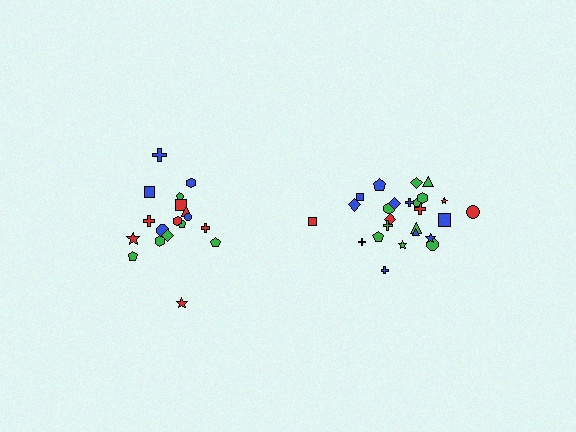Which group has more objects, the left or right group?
The right group.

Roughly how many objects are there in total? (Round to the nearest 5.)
Roughly 45 objects in total.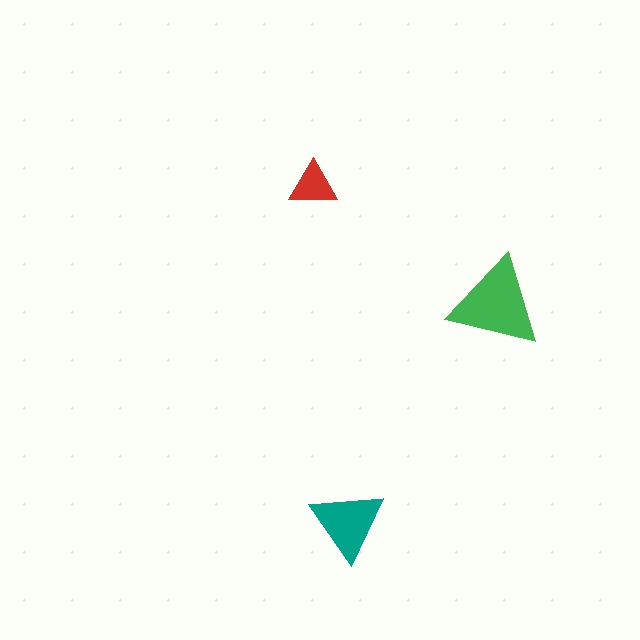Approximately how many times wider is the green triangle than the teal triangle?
About 1.5 times wider.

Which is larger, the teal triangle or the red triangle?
The teal one.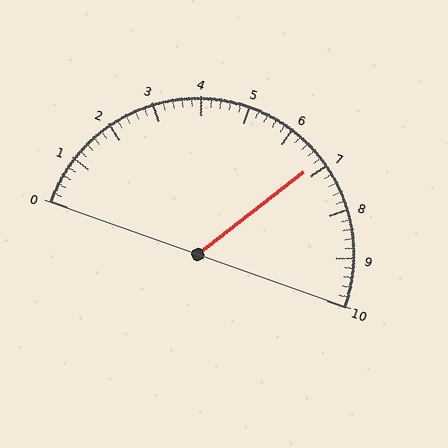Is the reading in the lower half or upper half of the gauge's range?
The reading is in the upper half of the range (0 to 10).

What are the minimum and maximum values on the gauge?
The gauge ranges from 0 to 10.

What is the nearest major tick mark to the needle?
The nearest major tick mark is 7.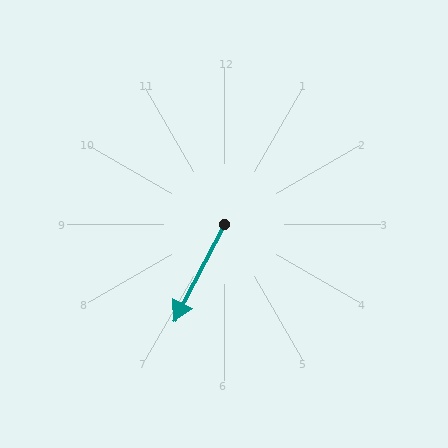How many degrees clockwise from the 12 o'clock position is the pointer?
Approximately 207 degrees.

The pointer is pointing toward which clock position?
Roughly 7 o'clock.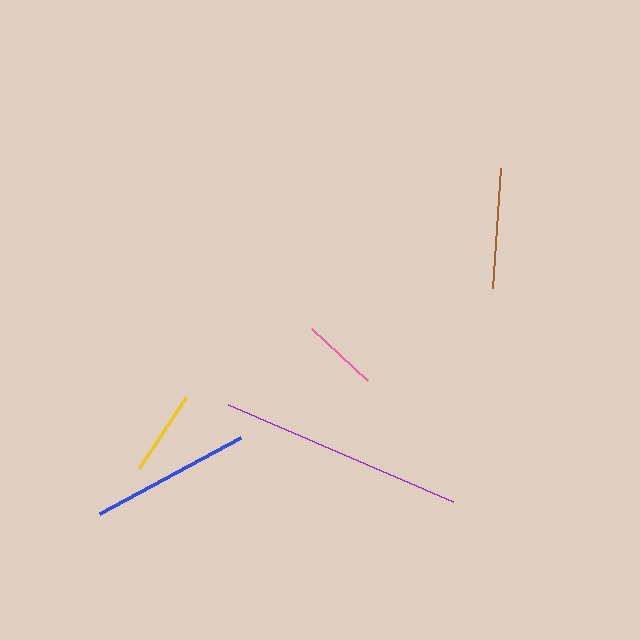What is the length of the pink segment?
The pink segment is approximately 77 pixels long.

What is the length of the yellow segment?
The yellow segment is approximately 85 pixels long.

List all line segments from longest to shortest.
From longest to shortest: purple, blue, brown, yellow, pink.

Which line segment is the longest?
The purple line is the longest at approximately 245 pixels.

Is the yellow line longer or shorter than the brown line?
The brown line is longer than the yellow line.